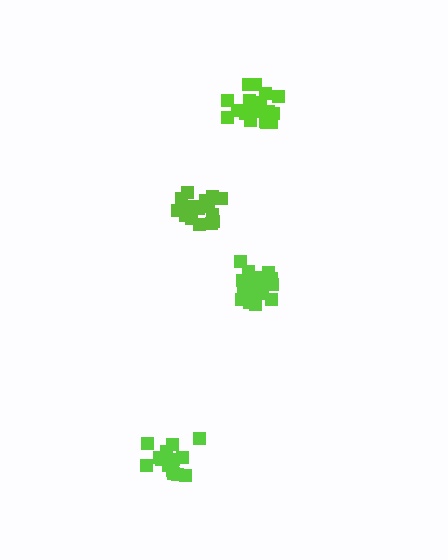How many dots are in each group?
Group 1: 20 dots, Group 2: 14 dots, Group 3: 20 dots, Group 4: 18 dots (72 total).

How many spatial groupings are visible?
There are 4 spatial groupings.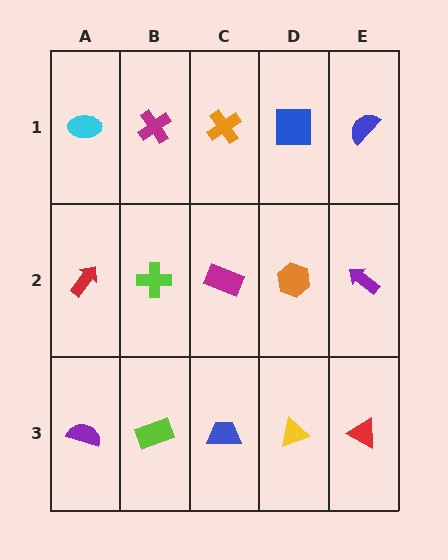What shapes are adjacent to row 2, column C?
An orange cross (row 1, column C), a blue trapezoid (row 3, column C), a lime cross (row 2, column B), an orange hexagon (row 2, column D).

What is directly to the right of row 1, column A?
A magenta cross.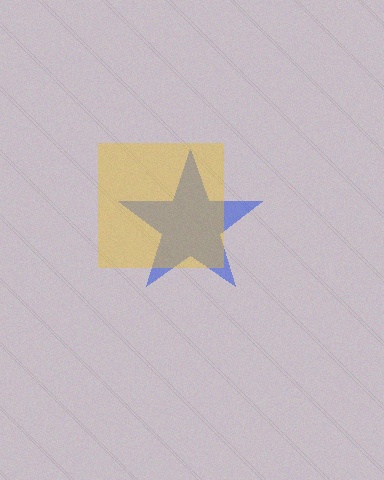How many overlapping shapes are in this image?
There are 2 overlapping shapes in the image.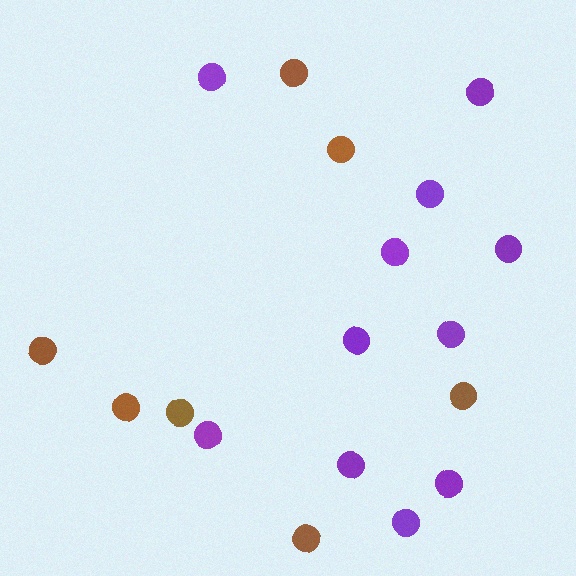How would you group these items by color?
There are 2 groups: one group of purple circles (11) and one group of brown circles (7).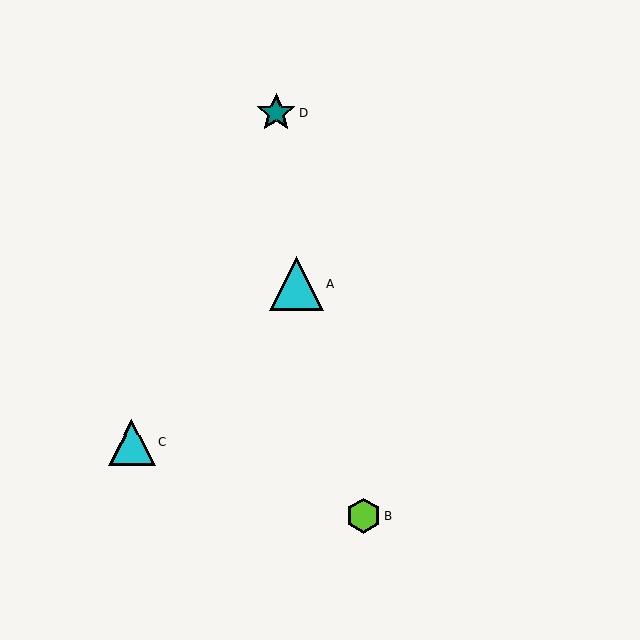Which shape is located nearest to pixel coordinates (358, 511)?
The lime hexagon (labeled B) at (363, 516) is nearest to that location.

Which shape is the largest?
The cyan triangle (labeled A) is the largest.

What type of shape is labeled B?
Shape B is a lime hexagon.